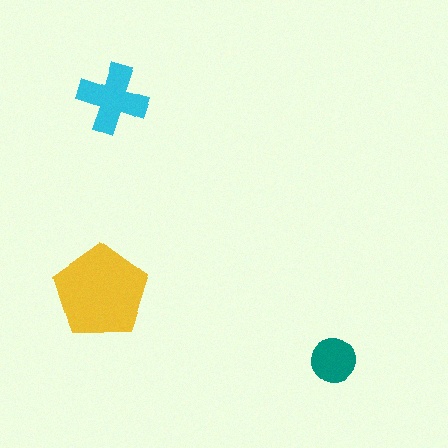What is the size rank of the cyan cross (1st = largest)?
2nd.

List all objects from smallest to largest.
The teal circle, the cyan cross, the yellow pentagon.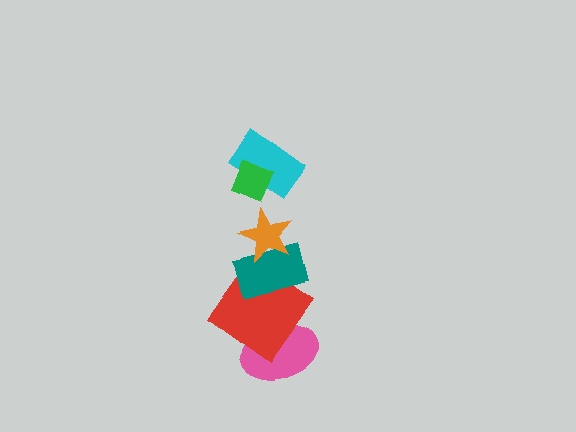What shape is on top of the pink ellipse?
The red diamond is on top of the pink ellipse.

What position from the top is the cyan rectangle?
The cyan rectangle is 2nd from the top.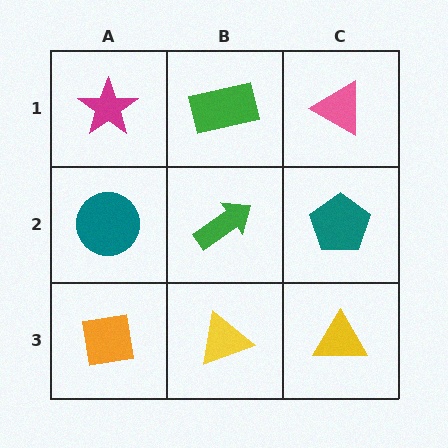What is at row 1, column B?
A green rectangle.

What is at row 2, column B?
A green arrow.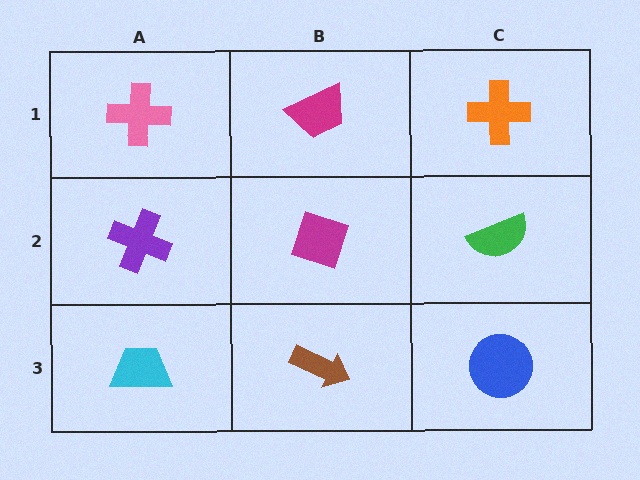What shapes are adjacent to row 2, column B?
A magenta trapezoid (row 1, column B), a brown arrow (row 3, column B), a purple cross (row 2, column A), a green semicircle (row 2, column C).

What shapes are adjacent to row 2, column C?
An orange cross (row 1, column C), a blue circle (row 3, column C), a magenta diamond (row 2, column B).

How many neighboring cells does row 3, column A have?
2.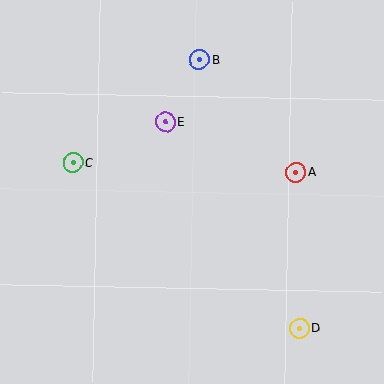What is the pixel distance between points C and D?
The distance between C and D is 281 pixels.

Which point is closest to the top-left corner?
Point C is closest to the top-left corner.